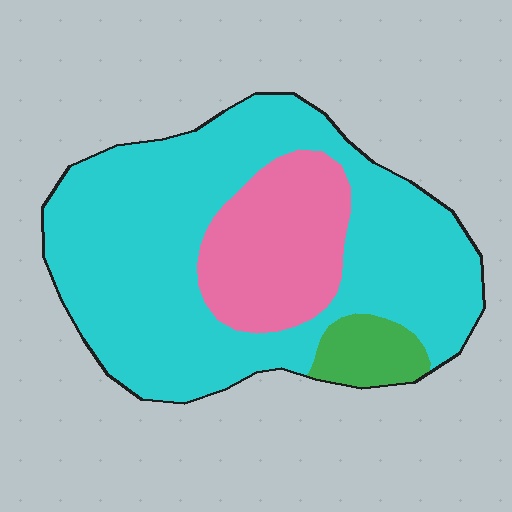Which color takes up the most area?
Cyan, at roughly 70%.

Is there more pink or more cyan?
Cyan.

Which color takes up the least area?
Green, at roughly 5%.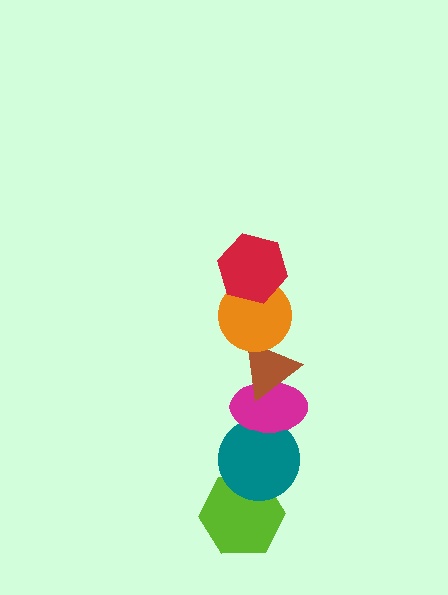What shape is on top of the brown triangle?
The orange circle is on top of the brown triangle.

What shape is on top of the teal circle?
The magenta ellipse is on top of the teal circle.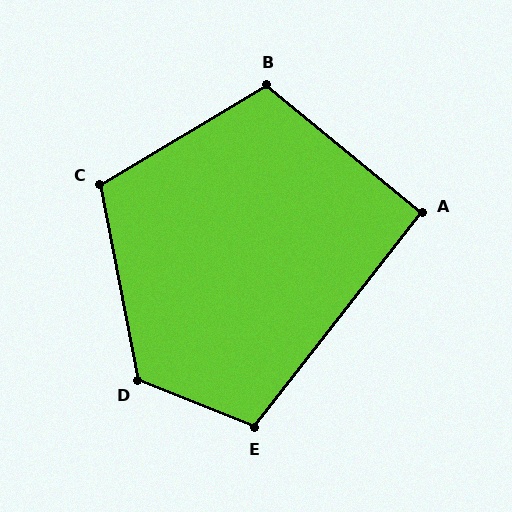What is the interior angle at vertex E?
Approximately 106 degrees (obtuse).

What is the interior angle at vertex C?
Approximately 110 degrees (obtuse).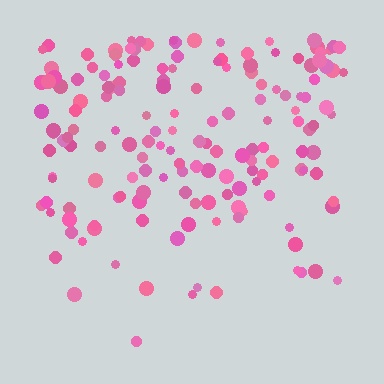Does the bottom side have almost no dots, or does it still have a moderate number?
Still a moderate number, just noticeably fewer than the top.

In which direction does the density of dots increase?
From bottom to top, with the top side densest.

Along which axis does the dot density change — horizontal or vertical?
Vertical.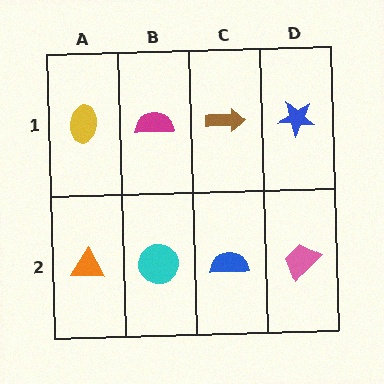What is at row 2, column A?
An orange triangle.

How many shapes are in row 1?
4 shapes.